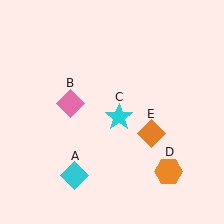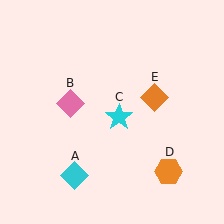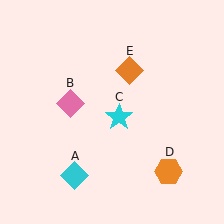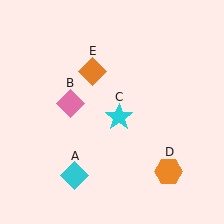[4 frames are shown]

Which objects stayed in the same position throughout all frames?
Cyan diamond (object A) and pink diamond (object B) and cyan star (object C) and orange hexagon (object D) remained stationary.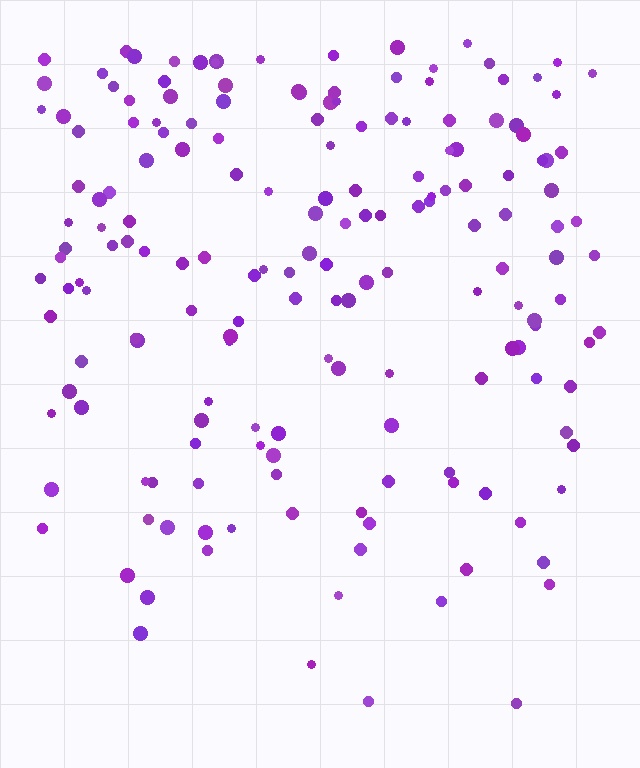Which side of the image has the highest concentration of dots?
The top.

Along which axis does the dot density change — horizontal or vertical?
Vertical.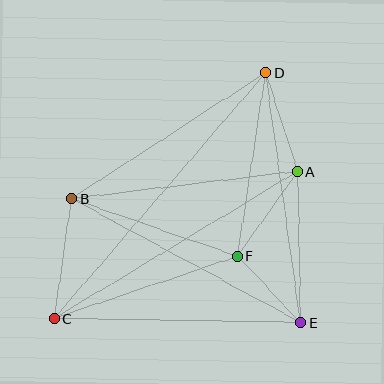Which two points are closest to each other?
Points E and F are closest to each other.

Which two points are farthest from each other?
Points C and D are farthest from each other.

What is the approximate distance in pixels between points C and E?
The distance between C and E is approximately 246 pixels.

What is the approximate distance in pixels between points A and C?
The distance between A and C is approximately 284 pixels.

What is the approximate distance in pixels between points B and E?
The distance between B and E is approximately 260 pixels.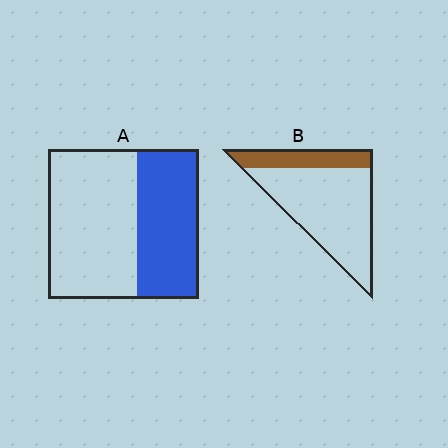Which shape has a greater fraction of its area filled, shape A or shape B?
Shape A.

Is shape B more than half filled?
No.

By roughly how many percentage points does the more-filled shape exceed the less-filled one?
By roughly 15 percentage points (A over B).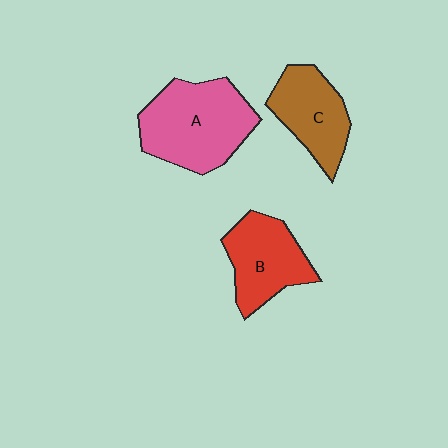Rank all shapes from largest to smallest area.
From largest to smallest: A (pink), B (red), C (brown).